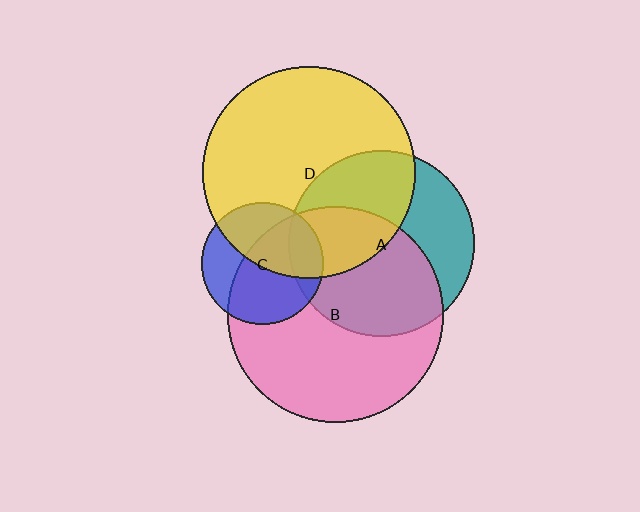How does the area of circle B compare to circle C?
Approximately 3.1 times.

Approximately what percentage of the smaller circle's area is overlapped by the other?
Approximately 45%.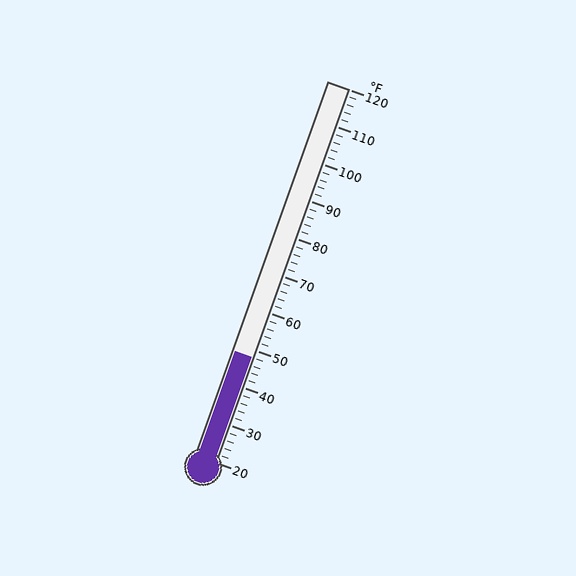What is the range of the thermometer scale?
The thermometer scale ranges from 20°F to 120°F.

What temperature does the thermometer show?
The thermometer shows approximately 48°F.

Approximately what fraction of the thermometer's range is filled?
The thermometer is filled to approximately 30% of its range.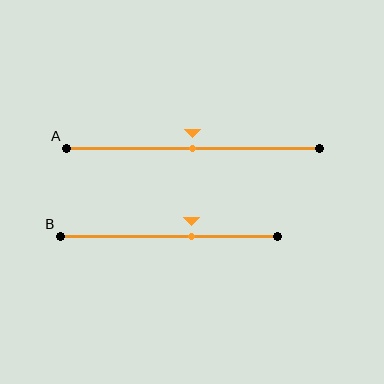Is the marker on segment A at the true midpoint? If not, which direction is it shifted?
Yes, the marker on segment A is at the true midpoint.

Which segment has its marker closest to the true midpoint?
Segment A has its marker closest to the true midpoint.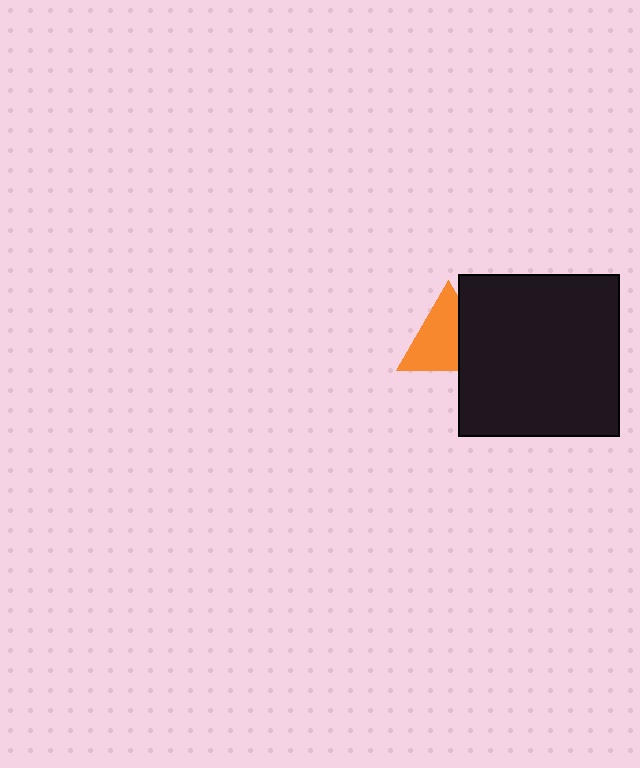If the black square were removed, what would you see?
You would see the complete orange triangle.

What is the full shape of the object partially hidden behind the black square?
The partially hidden object is an orange triangle.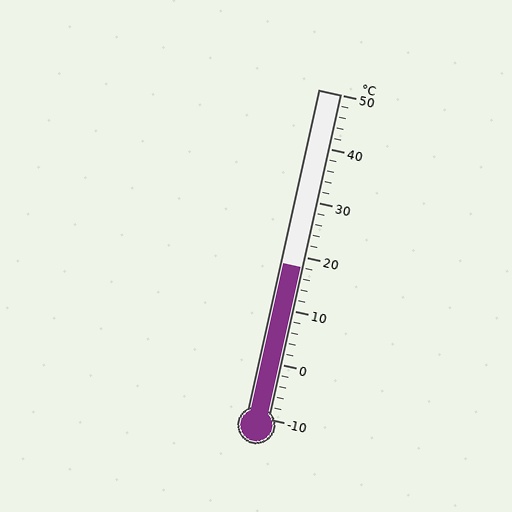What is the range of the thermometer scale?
The thermometer scale ranges from -10°C to 50°C.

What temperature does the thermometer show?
The thermometer shows approximately 18°C.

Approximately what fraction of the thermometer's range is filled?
The thermometer is filled to approximately 45% of its range.